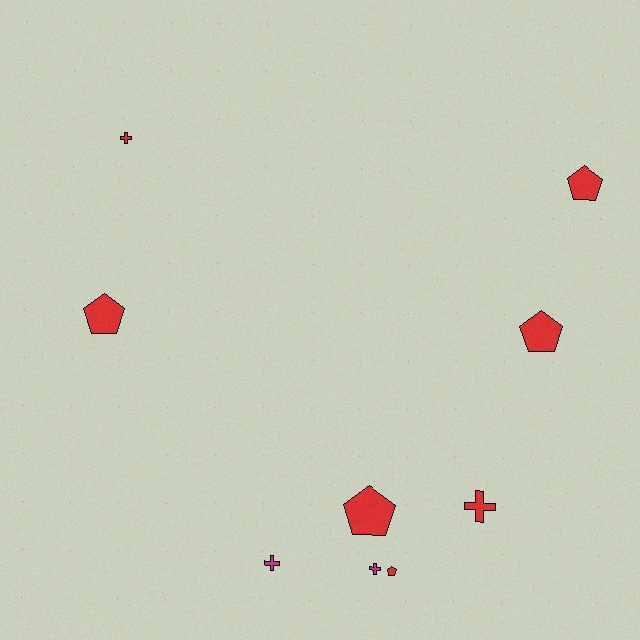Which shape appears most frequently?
Pentagon, with 5 objects.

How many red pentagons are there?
There are 5 red pentagons.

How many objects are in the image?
There are 9 objects.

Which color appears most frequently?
Red, with 7 objects.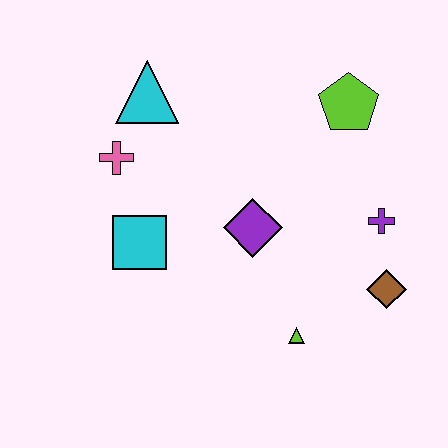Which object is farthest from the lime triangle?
The cyan triangle is farthest from the lime triangle.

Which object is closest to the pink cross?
The cyan triangle is closest to the pink cross.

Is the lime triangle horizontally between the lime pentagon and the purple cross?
No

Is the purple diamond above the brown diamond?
Yes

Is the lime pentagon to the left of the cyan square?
No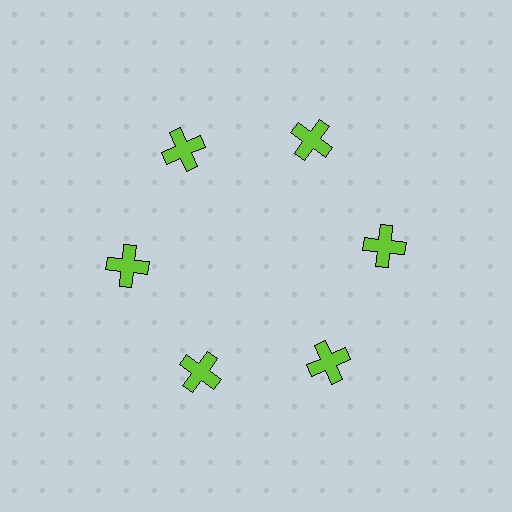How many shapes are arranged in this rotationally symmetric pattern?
There are 6 shapes, arranged in 6 groups of 1.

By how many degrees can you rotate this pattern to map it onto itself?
The pattern maps onto itself every 60 degrees of rotation.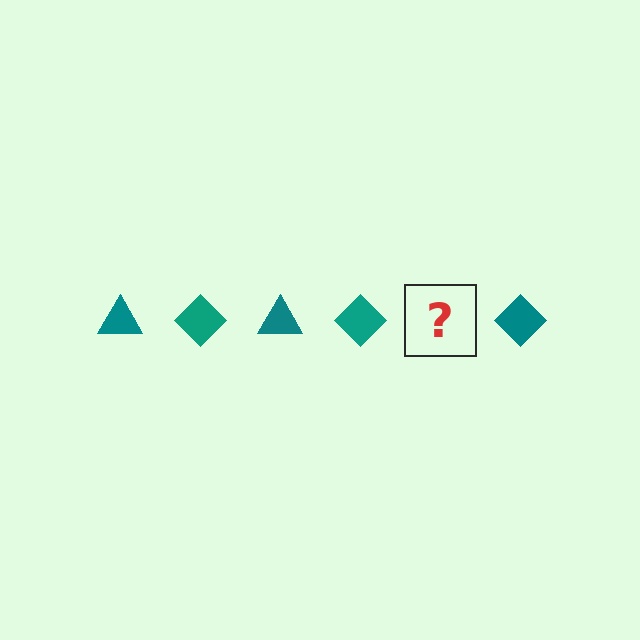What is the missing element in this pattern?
The missing element is a teal triangle.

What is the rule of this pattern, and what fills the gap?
The rule is that the pattern cycles through triangle, diamond shapes in teal. The gap should be filled with a teal triangle.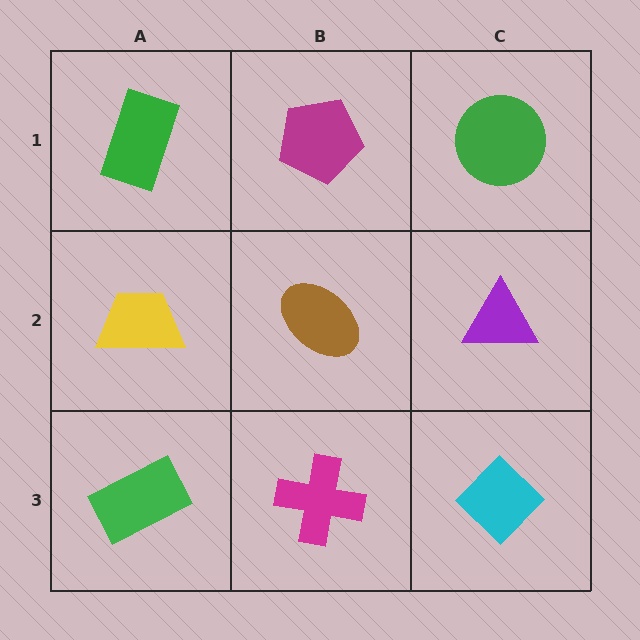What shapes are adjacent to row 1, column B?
A brown ellipse (row 2, column B), a green rectangle (row 1, column A), a green circle (row 1, column C).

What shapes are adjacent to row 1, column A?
A yellow trapezoid (row 2, column A), a magenta pentagon (row 1, column B).